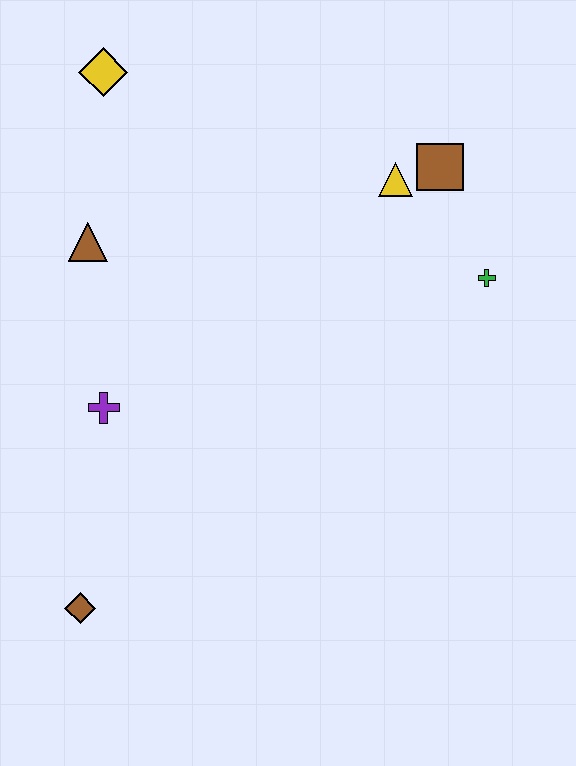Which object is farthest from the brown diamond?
The brown square is farthest from the brown diamond.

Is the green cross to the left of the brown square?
No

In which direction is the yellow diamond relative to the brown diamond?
The yellow diamond is above the brown diamond.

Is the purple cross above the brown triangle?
No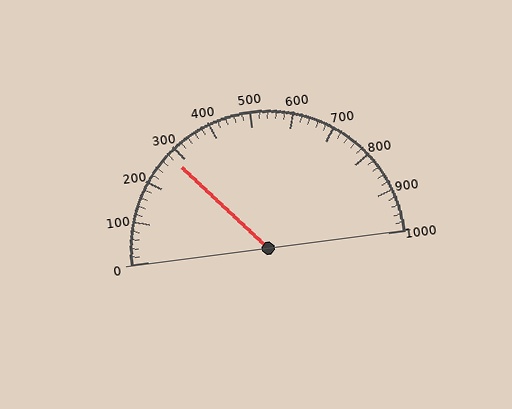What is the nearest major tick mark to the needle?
The nearest major tick mark is 300.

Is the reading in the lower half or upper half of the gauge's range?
The reading is in the lower half of the range (0 to 1000).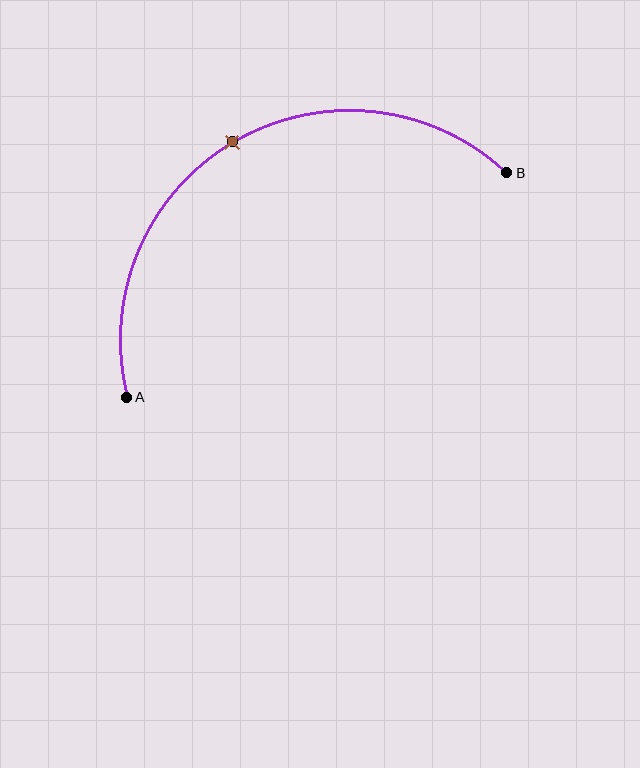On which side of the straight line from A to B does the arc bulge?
The arc bulges above the straight line connecting A and B.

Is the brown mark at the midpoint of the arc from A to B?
Yes. The brown mark lies on the arc at equal arc-length from both A and B — it is the arc midpoint.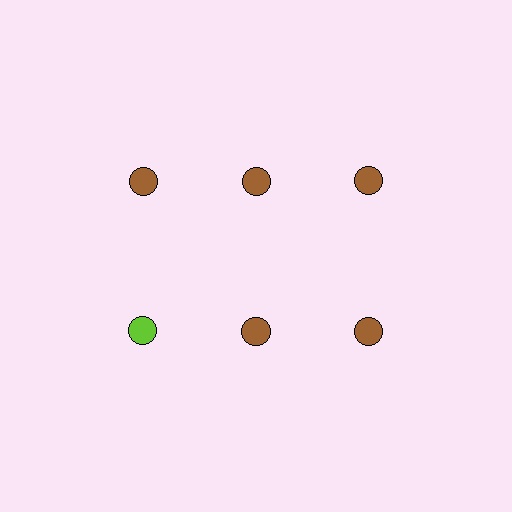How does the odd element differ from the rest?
It has a different color: lime instead of brown.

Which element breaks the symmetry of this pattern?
The lime circle in the second row, leftmost column breaks the symmetry. All other shapes are brown circles.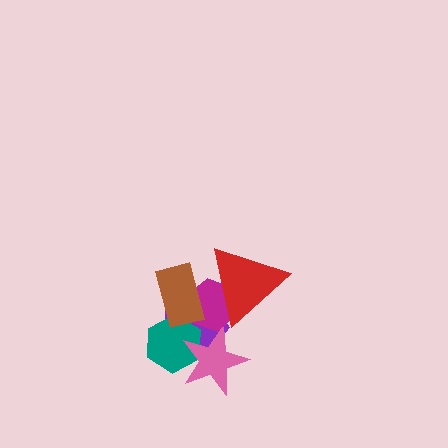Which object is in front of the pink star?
The magenta hexagon is in front of the pink star.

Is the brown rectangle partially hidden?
Yes, it is partially covered by another shape.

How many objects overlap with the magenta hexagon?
4 objects overlap with the magenta hexagon.